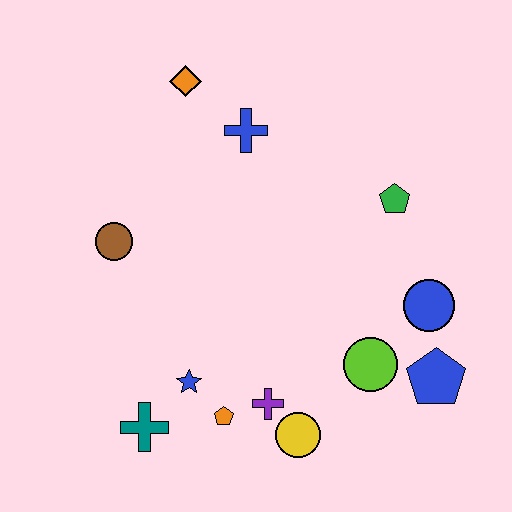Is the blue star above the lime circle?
No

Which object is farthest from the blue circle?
The orange diamond is farthest from the blue circle.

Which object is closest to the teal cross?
The blue star is closest to the teal cross.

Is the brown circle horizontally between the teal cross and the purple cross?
No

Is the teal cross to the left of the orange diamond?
Yes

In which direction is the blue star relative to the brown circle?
The blue star is below the brown circle.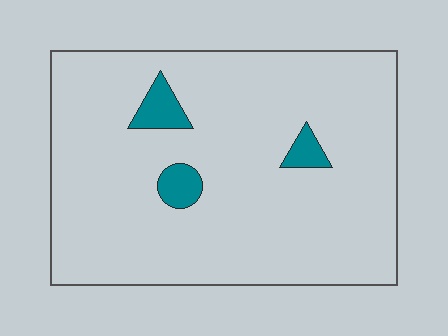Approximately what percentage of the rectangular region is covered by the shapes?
Approximately 5%.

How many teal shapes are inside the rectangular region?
3.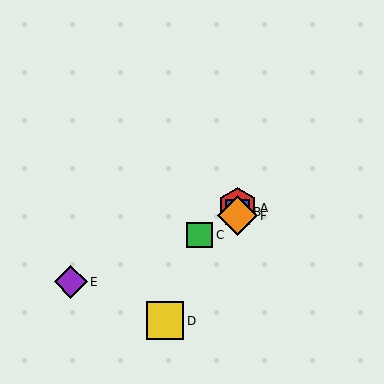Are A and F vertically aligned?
Yes, both are at x≈237.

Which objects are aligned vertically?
Objects A, B, F are aligned vertically.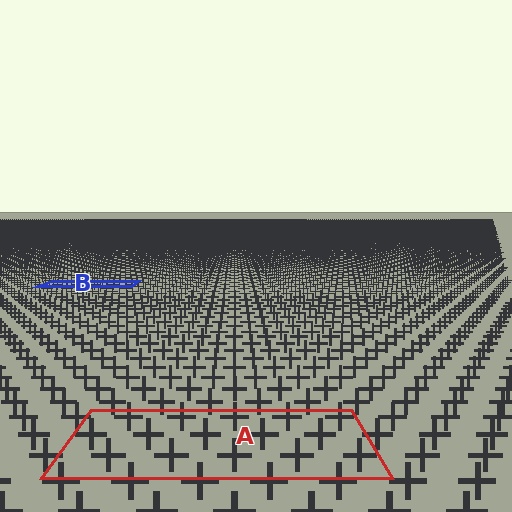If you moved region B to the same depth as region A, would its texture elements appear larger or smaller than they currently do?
They would appear larger. At a closer depth, the same texture elements are projected at a bigger on-screen size.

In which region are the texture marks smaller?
The texture marks are smaller in region B, because it is farther away.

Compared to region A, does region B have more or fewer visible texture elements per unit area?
Region B has more texture elements per unit area — they are packed more densely because it is farther away.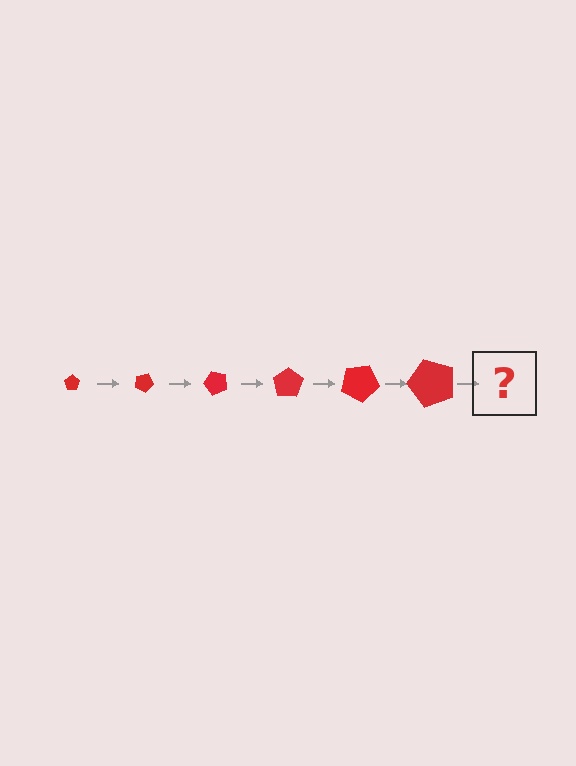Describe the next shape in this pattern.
It should be a pentagon, larger than the previous one and rotated 150 degrees from the start.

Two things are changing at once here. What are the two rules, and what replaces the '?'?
The two rules are that the pentagon grows larger each step and it rotates 25 degrees each step. The '?' should be a pentagon, larger than the previous one and rotated 150 degrees from the start.